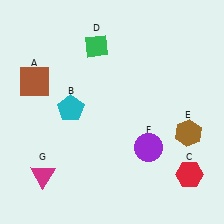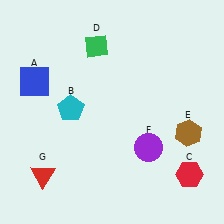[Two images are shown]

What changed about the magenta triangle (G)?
In Image 1, G is magenta. In Image 2, it changed to red.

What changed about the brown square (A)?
In Image 1, A is brown. In Image 2, it changed to blue.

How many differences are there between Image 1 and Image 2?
There are 2 differences between the two images.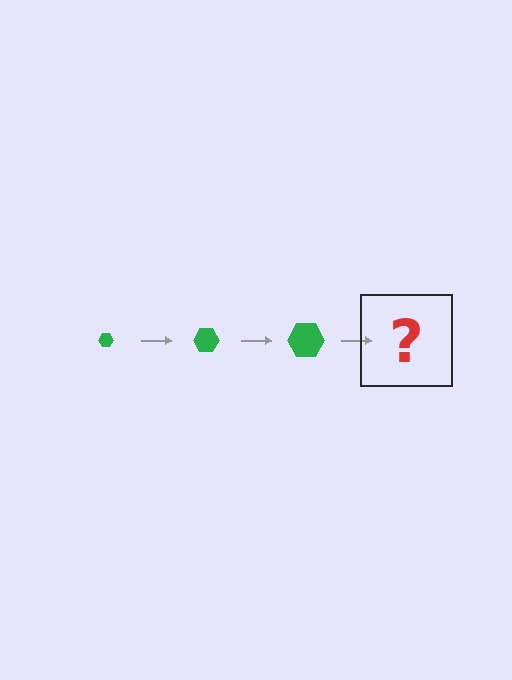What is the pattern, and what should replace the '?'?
The pattern is that the hexagon gets progressively larger each step. The '?' should be a green hexagon, larger than the previous one.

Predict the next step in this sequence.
The next step is a green hexagon, larger than the previous one.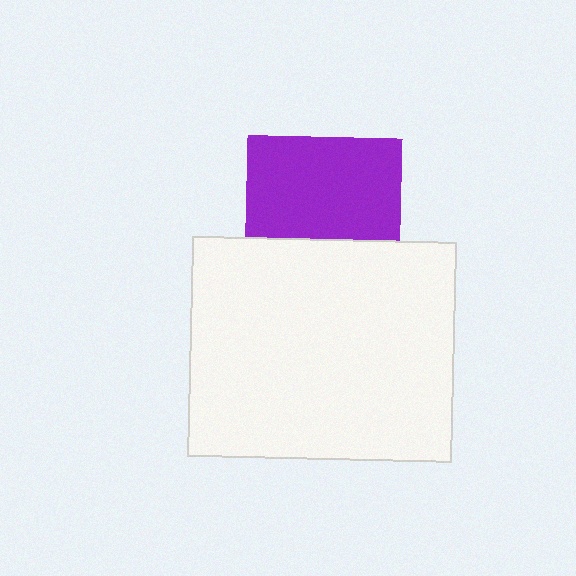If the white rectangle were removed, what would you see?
You would see the complete purple square.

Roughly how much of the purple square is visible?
Most of it is visible (roughly 65%).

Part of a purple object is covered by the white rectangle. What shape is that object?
It is a square.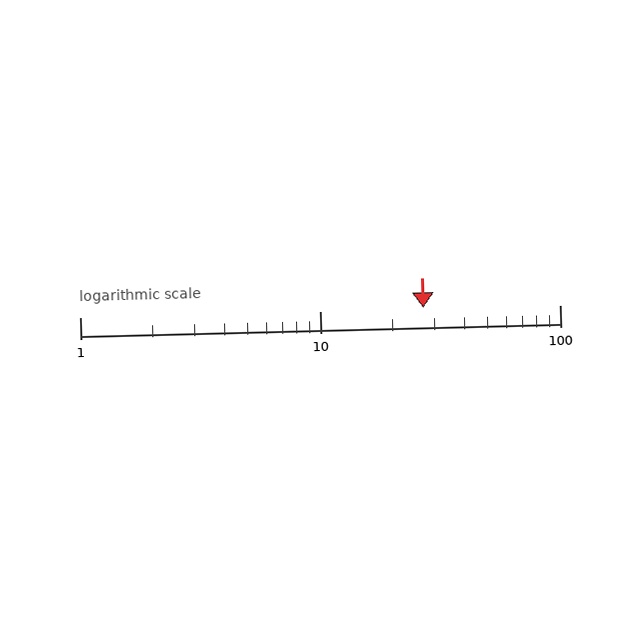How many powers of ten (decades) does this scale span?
The scale spans 2 decades, from 1 to 100.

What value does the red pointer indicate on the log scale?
The pointer indicates approximately 27.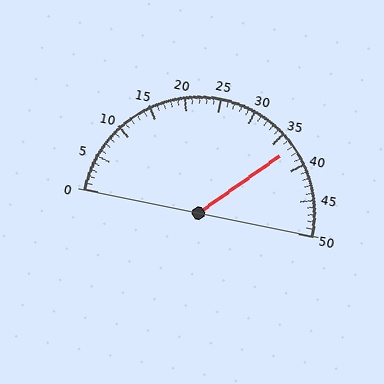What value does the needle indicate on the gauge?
The needle indicates approximately 37.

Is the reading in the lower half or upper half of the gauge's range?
The reading is in the upper half of the range (0 to 50).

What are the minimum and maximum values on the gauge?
The gauge ranges from 0 to 50.